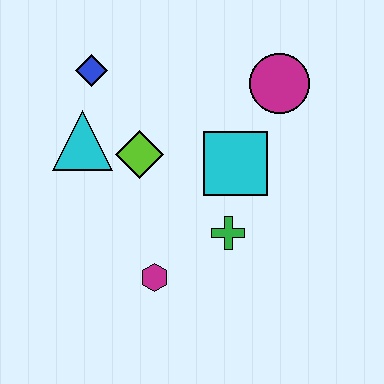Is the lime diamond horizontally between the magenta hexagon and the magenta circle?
No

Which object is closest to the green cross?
The cyan square is closest to the green cross.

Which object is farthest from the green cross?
The blue diamond is farthest from the green cross.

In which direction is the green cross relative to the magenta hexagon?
The green cross is to the right of the magenta hexagon.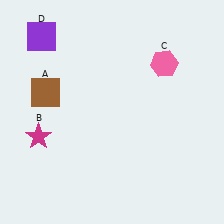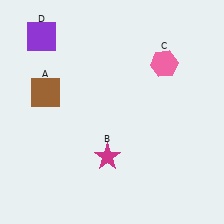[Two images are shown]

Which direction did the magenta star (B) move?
The magenta star (B) moved right.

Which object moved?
The magenta star (B) moved right.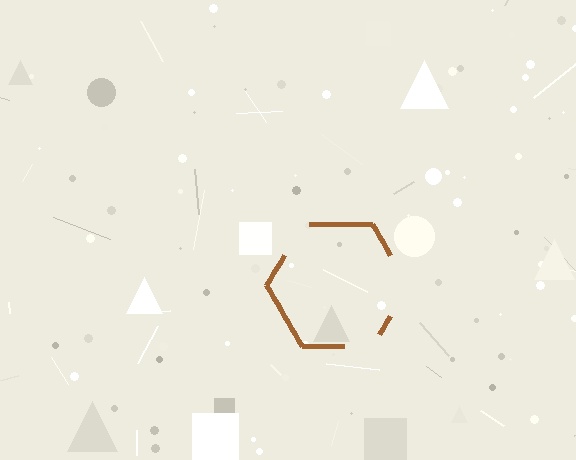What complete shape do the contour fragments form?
The contour fragments form a hexagon.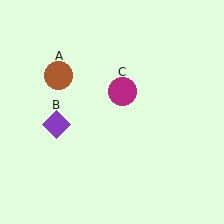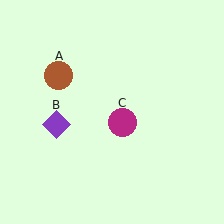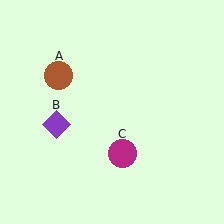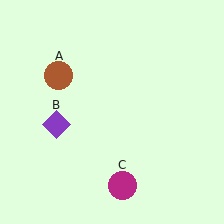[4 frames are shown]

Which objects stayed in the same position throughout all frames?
Brown circle (object A) and purple diamond (object B) remained stationary.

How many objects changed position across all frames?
1 object changed position: magenta circle (object C).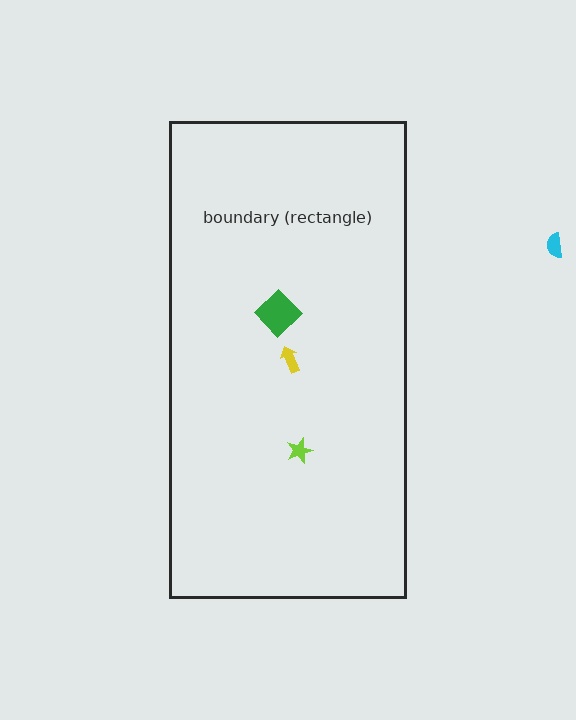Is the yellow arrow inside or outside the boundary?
Inside.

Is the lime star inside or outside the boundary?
Inside.